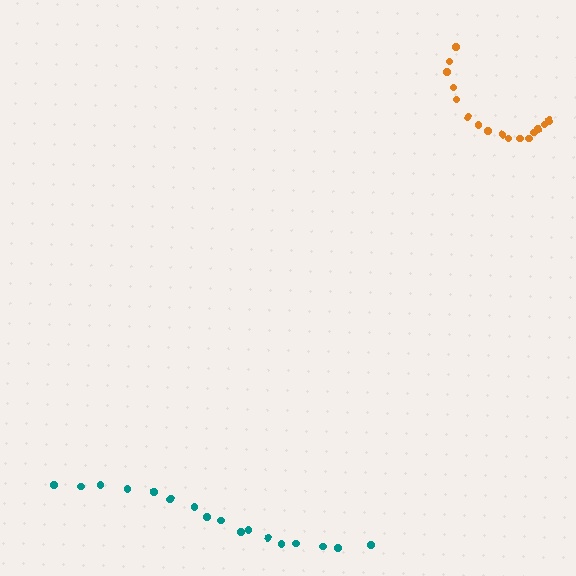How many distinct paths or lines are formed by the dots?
There are 2 distinct paths.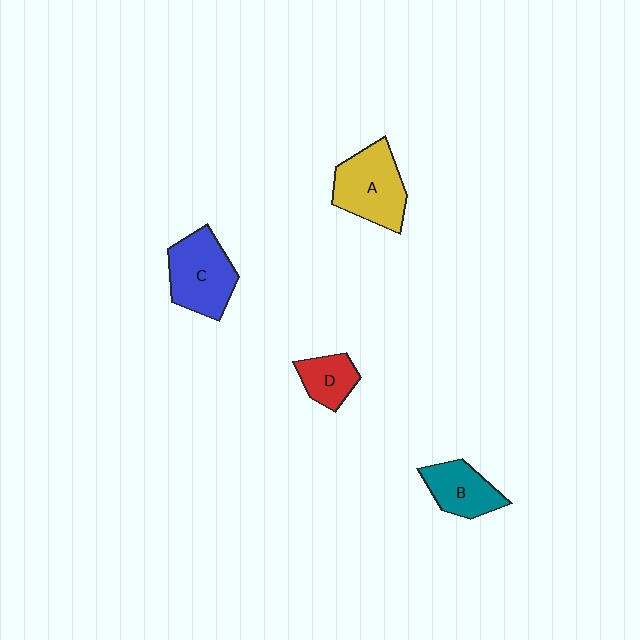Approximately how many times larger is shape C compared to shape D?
Approximately 1.9 times.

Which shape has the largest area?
Shape A (yellow).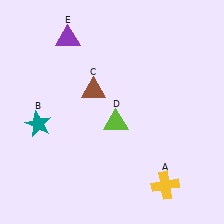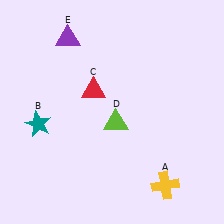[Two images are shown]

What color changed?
The triangle (C) changed from brown in Image 1 to red in Image 2.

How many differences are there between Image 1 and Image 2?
There is 1 difference between the two images.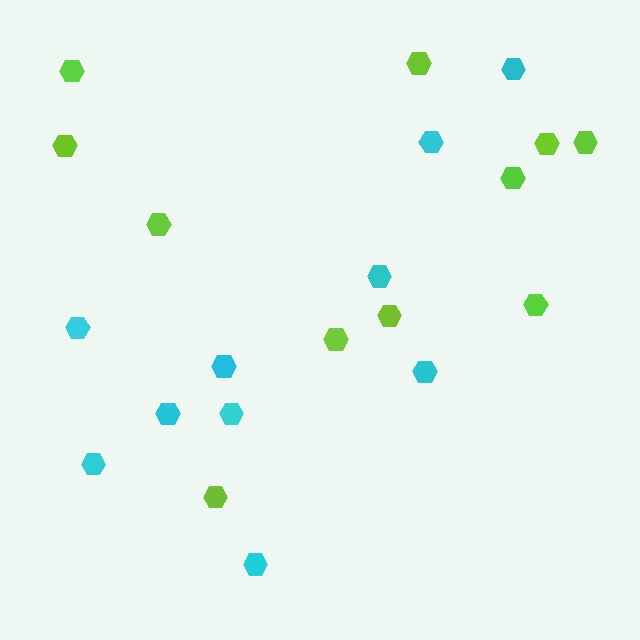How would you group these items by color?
There are 2 groups: one group of cyan hexagons (10) and one group of lime hexagons (11).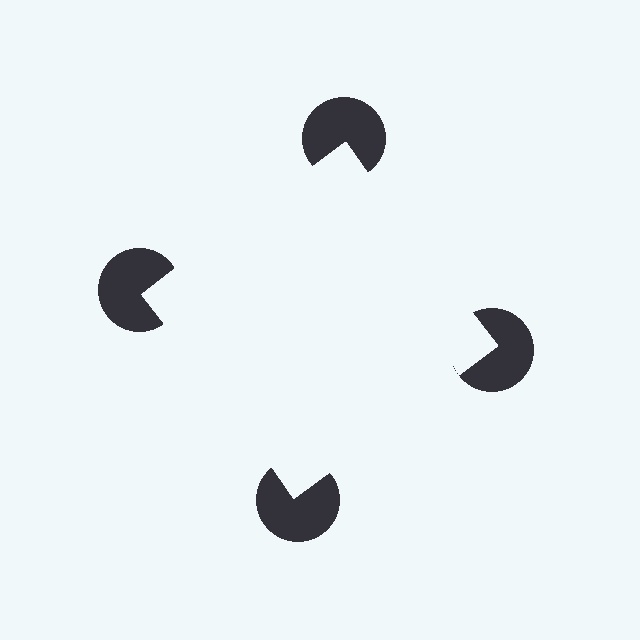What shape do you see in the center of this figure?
An illusory square — its edges are inferred from the aligned wedge cuts in the pac-man discs, not physically drawn.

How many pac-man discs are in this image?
There are 4 — one at each vertex of the illusory square.